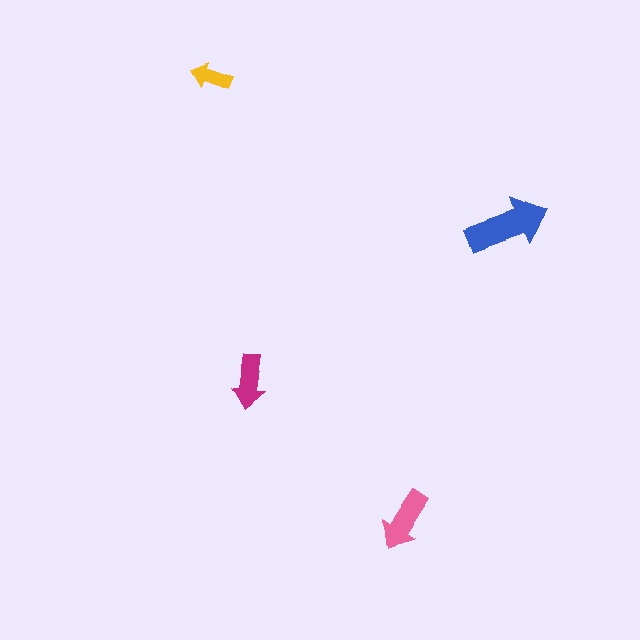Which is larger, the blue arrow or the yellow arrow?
The blue one.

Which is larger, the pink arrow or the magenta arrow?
The pink one.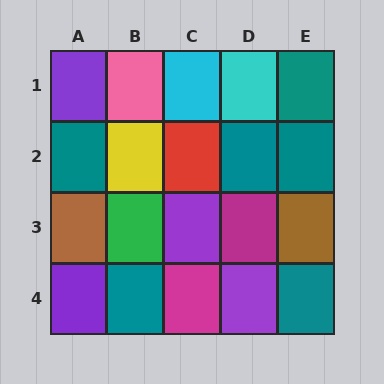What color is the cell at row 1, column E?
Teal.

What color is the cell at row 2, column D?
Teal.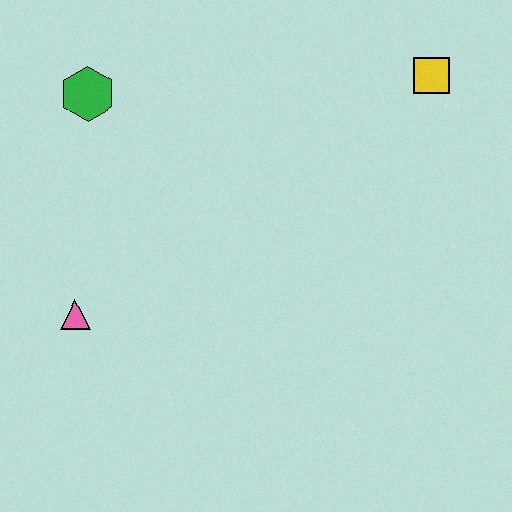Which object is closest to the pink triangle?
The green hexagon is closest to the pink triangle.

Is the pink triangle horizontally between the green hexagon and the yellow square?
No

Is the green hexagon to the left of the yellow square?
Yes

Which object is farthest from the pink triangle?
The yellow square is farthest from the pink triangle.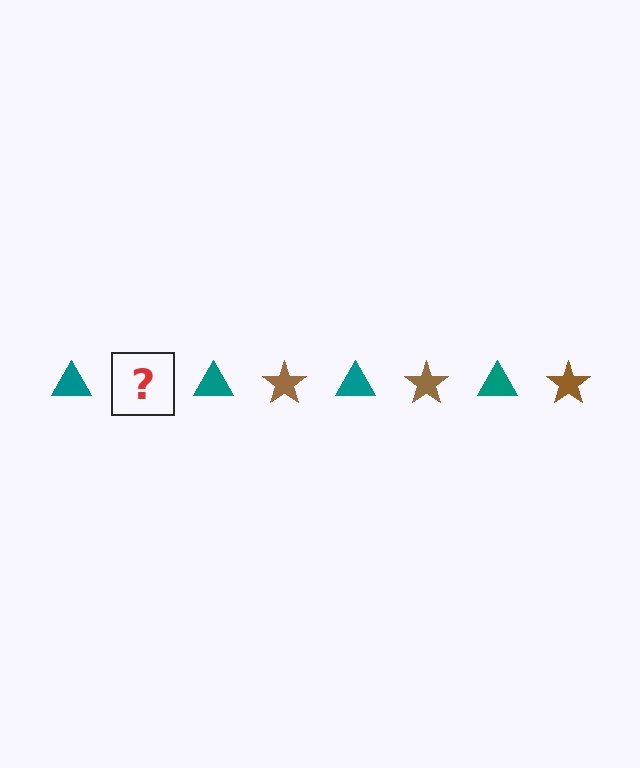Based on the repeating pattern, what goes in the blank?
The blank should be a brown star.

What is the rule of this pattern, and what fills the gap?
The rule is that the pattern alternates between teal triangle and brown star. The gap should be filled with a brown star.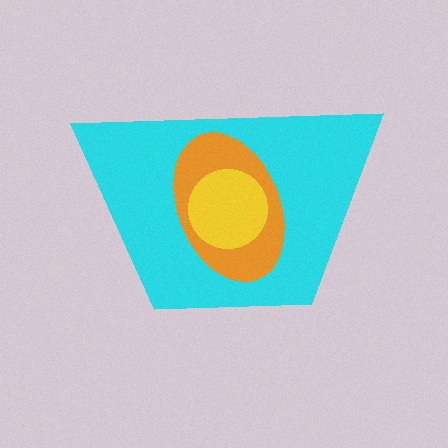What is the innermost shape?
The yellow circle.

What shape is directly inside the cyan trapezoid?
The orange ellipse.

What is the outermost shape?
The cyan trapezoid.